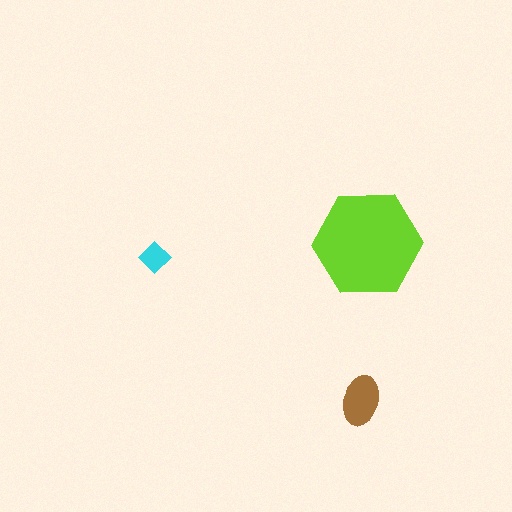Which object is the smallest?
The cyan diamond.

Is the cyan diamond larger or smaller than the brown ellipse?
Smaller.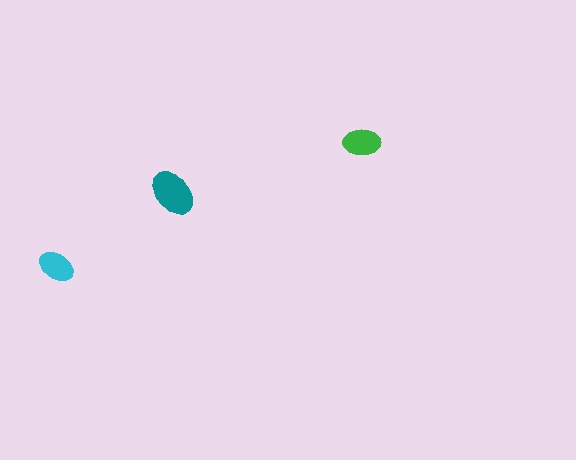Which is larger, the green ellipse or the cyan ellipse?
The green one.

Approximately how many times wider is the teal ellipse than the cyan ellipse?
About 1.5 times wider.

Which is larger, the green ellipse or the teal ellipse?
The teal one.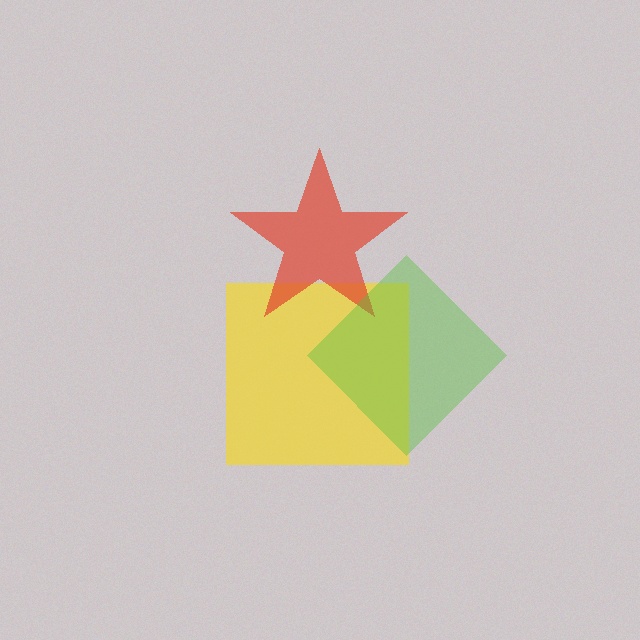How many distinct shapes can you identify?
There are 3 distinct shapes: a yellow square, a red star, a lime diamond.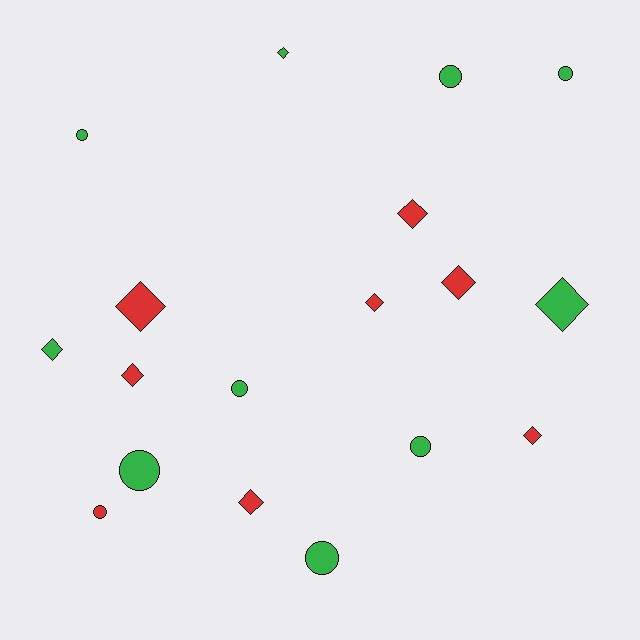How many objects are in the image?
There are 18 objects.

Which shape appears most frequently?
Diamond, with 10 objects.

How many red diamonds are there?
There are 7 red diamonds.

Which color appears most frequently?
Green, with 10 objects.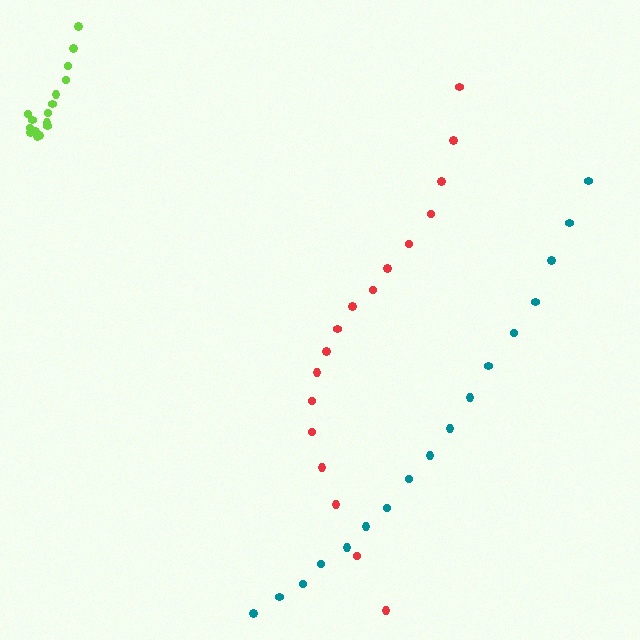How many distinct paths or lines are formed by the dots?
There are 3 distinct paths.